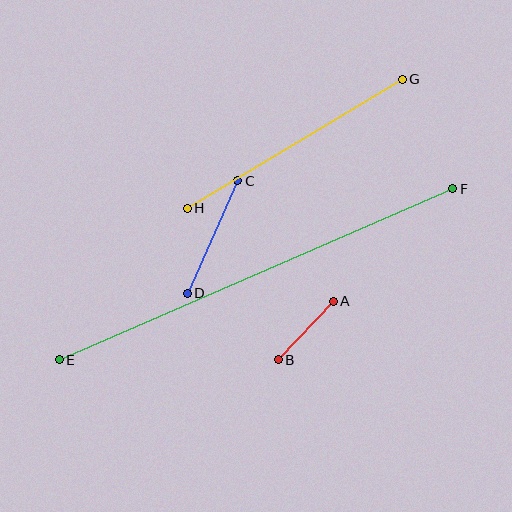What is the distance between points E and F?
The distance is approximately 429 pixels.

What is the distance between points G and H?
The distance is approximately 251 pixels.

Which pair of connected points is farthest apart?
Points E and F are farthest apart.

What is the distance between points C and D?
The distance is approximately 123 pixels.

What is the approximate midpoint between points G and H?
The midpoint is at approximately (295, 144) pixels.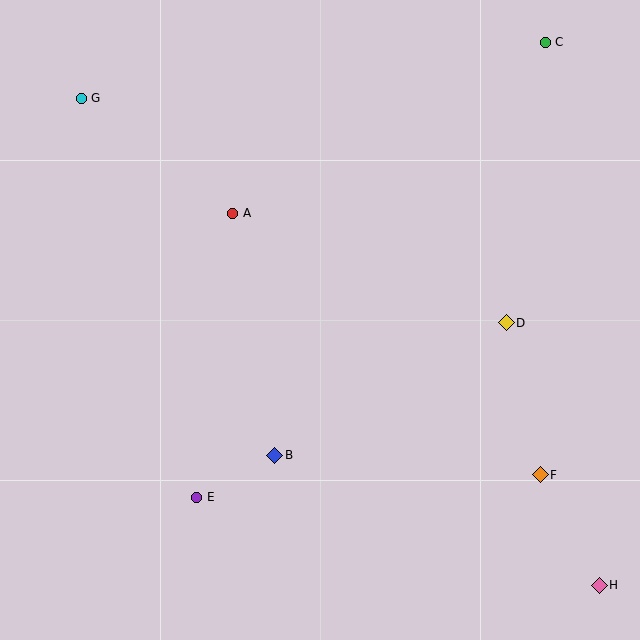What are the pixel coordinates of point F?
Point F is at (540, 475).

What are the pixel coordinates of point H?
Point H is at (599, 585).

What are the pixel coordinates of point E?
Point E is at (197, 497).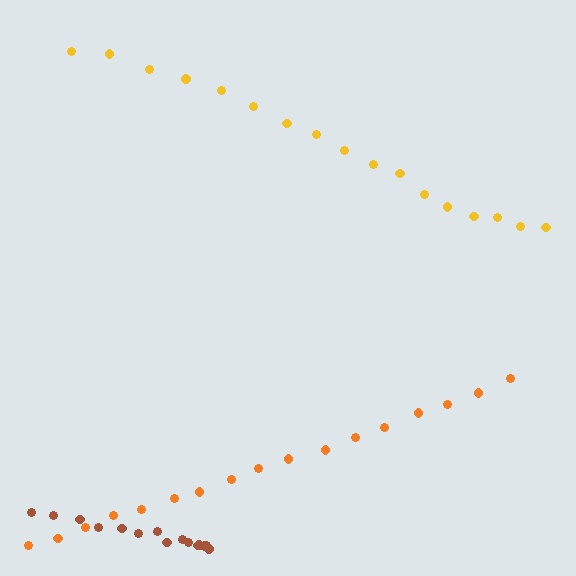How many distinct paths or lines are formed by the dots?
There are 3 distinct paths.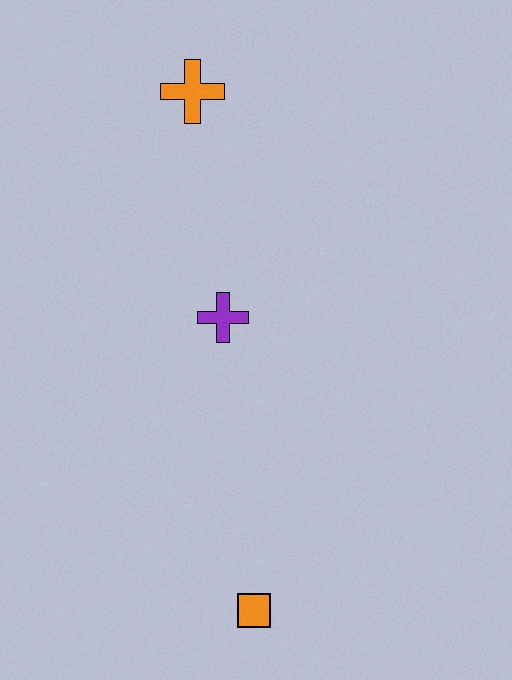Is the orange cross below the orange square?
No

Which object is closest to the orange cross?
The purple cross is closest to the orange cross.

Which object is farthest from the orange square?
The orange cross is farthest from the orange square.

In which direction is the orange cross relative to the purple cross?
The orange cross is above the purple cross.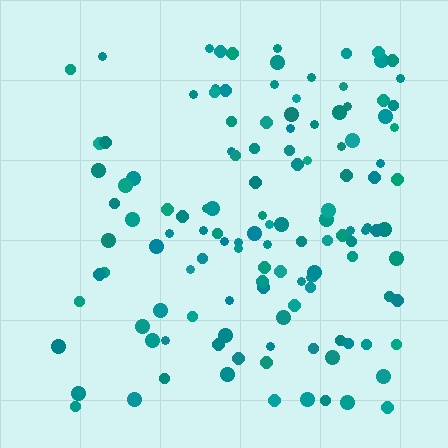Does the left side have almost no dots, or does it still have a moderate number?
Still a moderate number, just noticeably fewer than the right.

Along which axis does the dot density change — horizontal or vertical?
Horizontal.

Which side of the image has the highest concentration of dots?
The right.